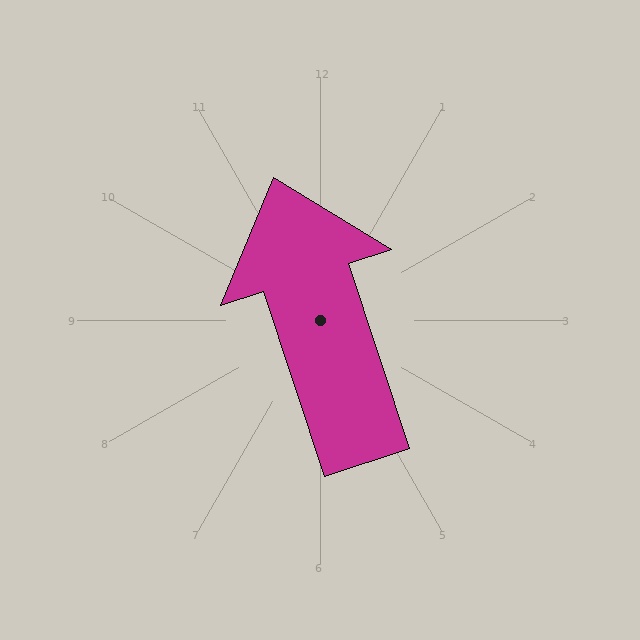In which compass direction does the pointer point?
North.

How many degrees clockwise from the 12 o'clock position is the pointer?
Approximately 342 degrees.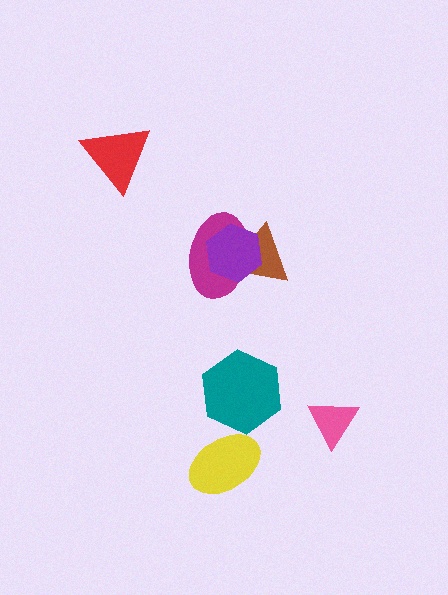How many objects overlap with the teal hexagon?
0 objects overlap with the teal hexagon.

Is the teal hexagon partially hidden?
No, no other shape covers it.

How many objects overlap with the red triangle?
0 objects overlap with the red triangle.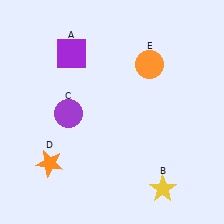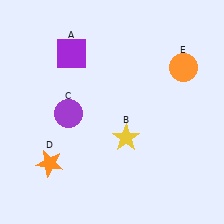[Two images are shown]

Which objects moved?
The objects that moved are: the yellow star (B), the orange circle (E).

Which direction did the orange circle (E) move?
The orange circle (E) moved right.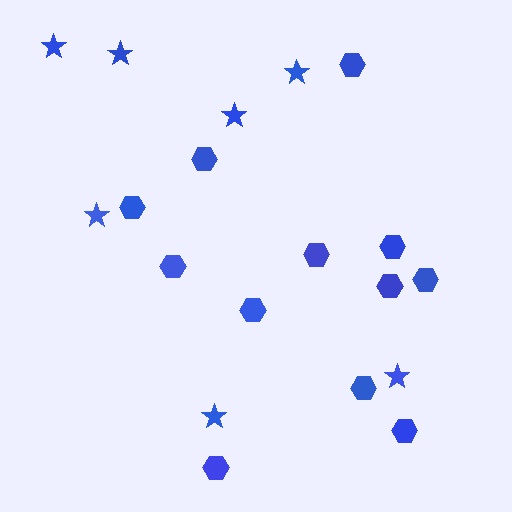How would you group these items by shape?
There are 2 groups: one group of stars (7) and one group of hexagons (12).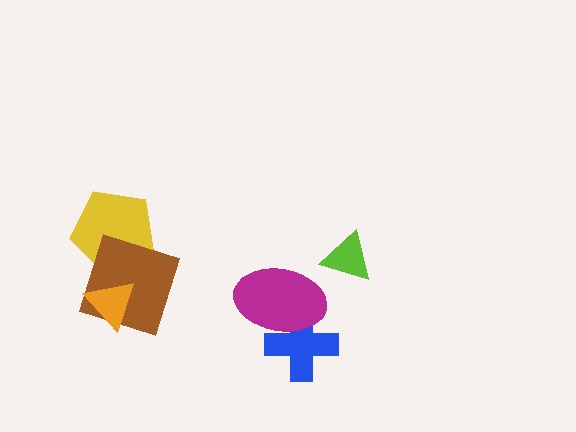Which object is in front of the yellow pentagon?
The brown square is in front of the yellow pentagon.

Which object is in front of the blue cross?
The magenta ellipse is in front of the blue cross.